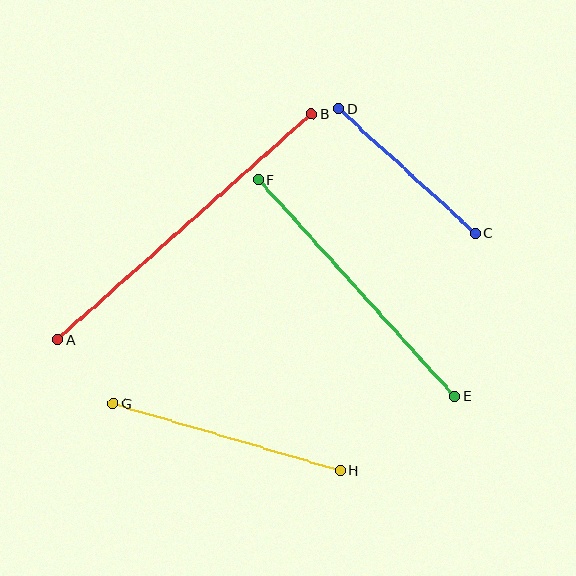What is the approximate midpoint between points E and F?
The midpoint is at approximately (357, 288) pixels.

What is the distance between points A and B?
The distance is approximately 340 pixels.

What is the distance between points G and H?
The distance is approximately 237 pixels.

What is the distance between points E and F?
The distance is approximately 292 pixels.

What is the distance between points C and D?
The distance is approximately 185 pixels.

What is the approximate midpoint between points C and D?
The midpoint is at approximately (407, 171) pixels.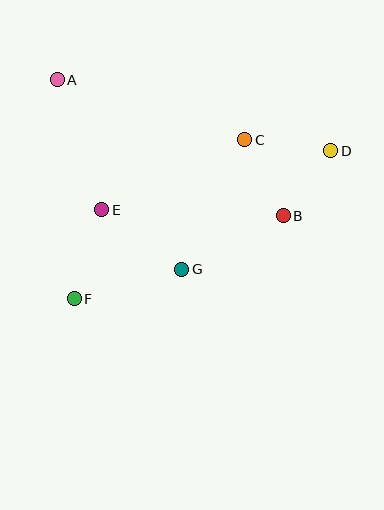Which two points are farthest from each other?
Points D and F are farthest from each other.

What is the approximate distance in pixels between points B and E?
The distance between B and E is approximately 181 pixels.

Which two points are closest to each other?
Points B and D are closest to each other.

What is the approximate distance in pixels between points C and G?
The distance between C and G is approximately 144 pixels.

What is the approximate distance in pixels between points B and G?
The distance between B and G is approximately 115 pixels.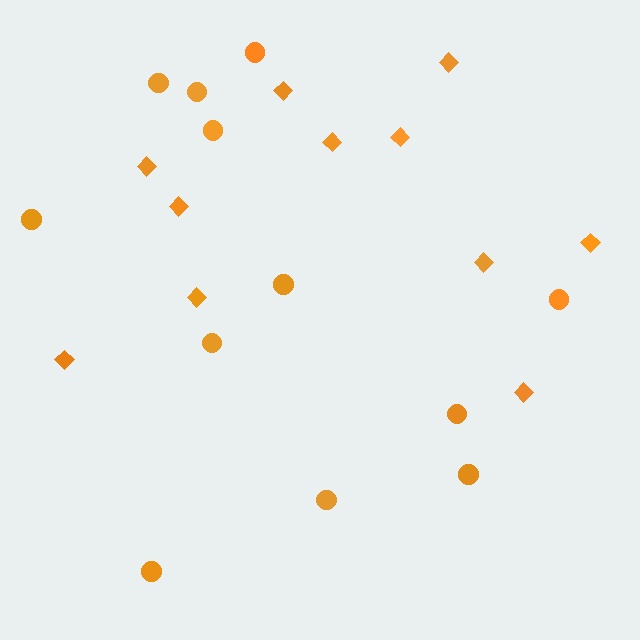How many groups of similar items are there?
There are 2 groups: one group of diamonds (11) and one group of circles (12).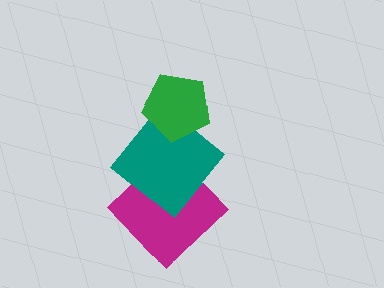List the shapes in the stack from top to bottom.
From top to bottom: the green pentagon, the teal diamond, the magenta diamond.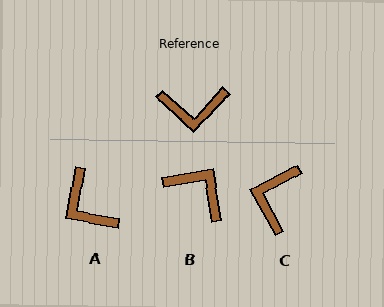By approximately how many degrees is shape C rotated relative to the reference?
Approximately 109 degrees clockwise.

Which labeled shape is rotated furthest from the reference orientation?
B, about 142 degrees away.